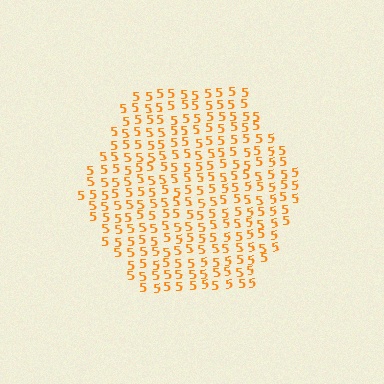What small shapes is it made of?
It is made of small digit 5's.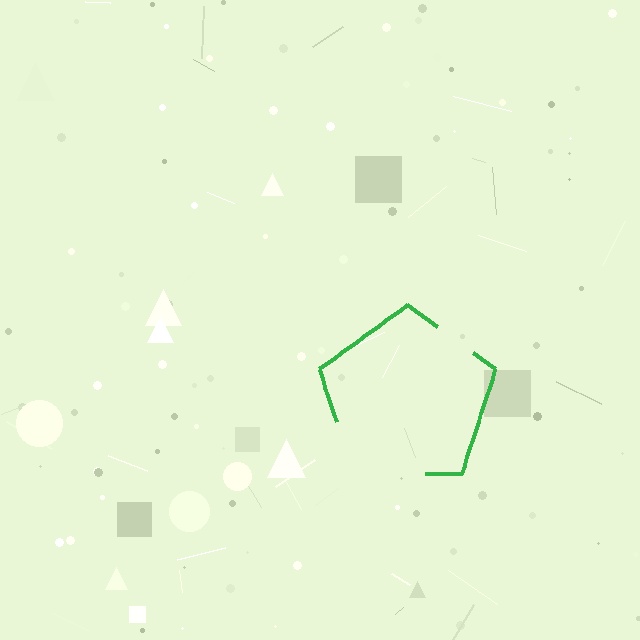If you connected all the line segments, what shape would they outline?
They would outline a pentagon.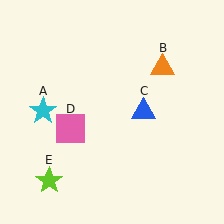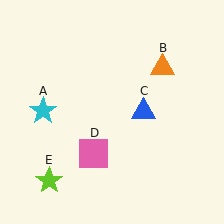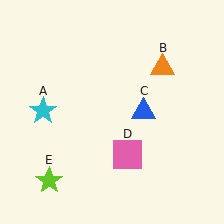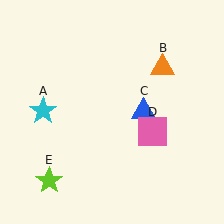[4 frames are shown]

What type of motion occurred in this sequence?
The pink square (object D) rotated counterclockwise around the center of the scene.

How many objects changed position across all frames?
1 object changed position: pink square (object D).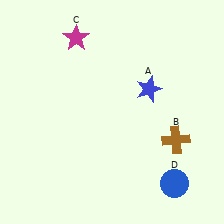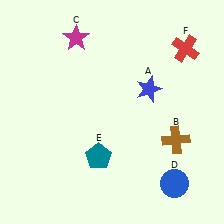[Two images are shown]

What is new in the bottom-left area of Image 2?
A teal pentagon (E) was added in the bottom-left area of Image 2.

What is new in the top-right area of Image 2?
A red cross (F) was added in the top-right area of Image 2.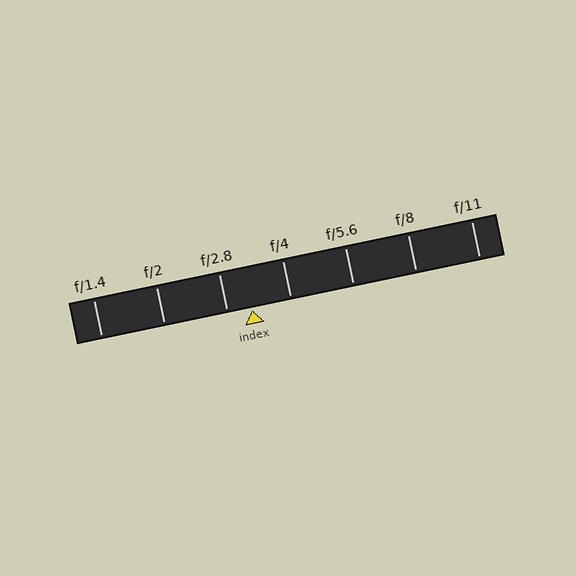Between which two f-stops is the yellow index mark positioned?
The index mark is between f/2.8 and f/4.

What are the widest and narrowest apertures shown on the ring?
The widest aperture shown is f/1.4 and the narrowest is f/11.